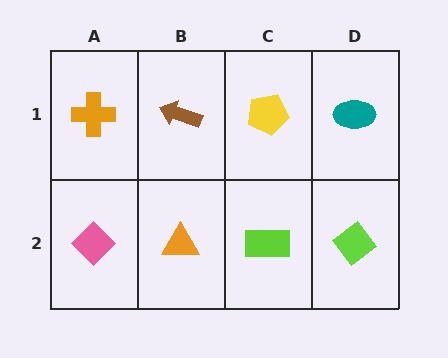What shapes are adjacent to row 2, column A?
An orange cross (row 1, column A), an orange triangle (row 2, column B).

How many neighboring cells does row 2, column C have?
3.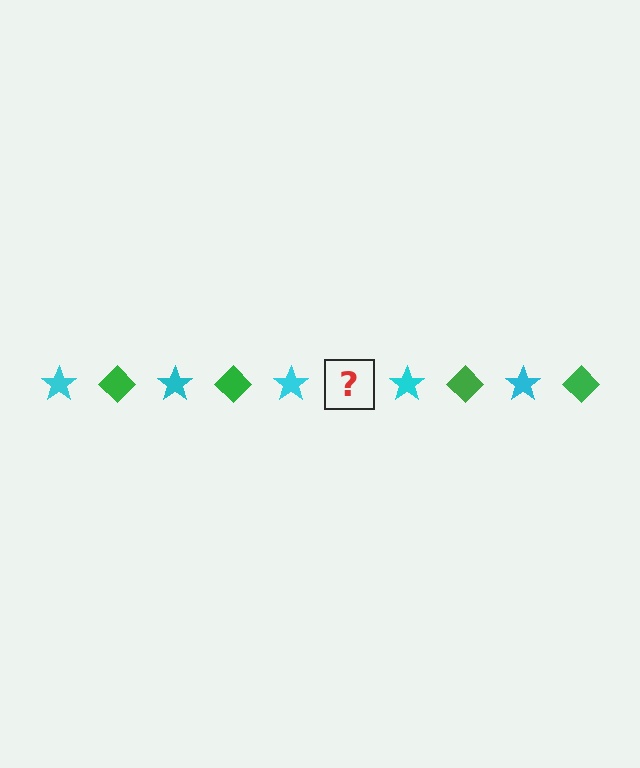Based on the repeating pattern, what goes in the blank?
The blank should be a green diamond.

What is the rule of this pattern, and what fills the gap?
The rule is that the pattern alternates between cyan star and green diamond. The gap should be filled with a green diamond.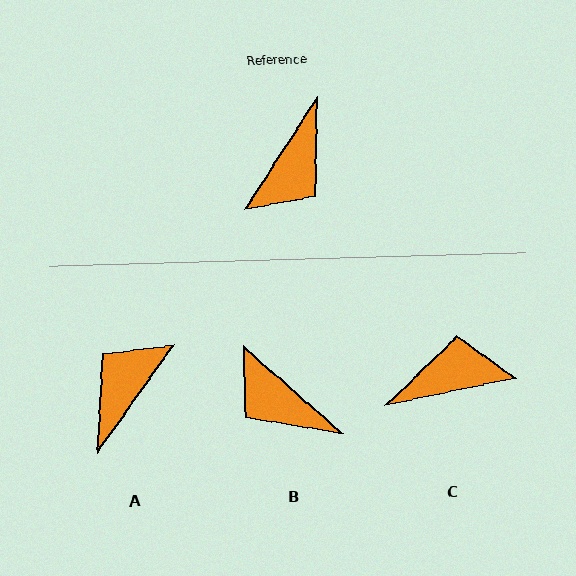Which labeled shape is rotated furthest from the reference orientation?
A, about 178 degrees away.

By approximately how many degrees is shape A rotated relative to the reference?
Approximately 178 degrees counter-clockwise.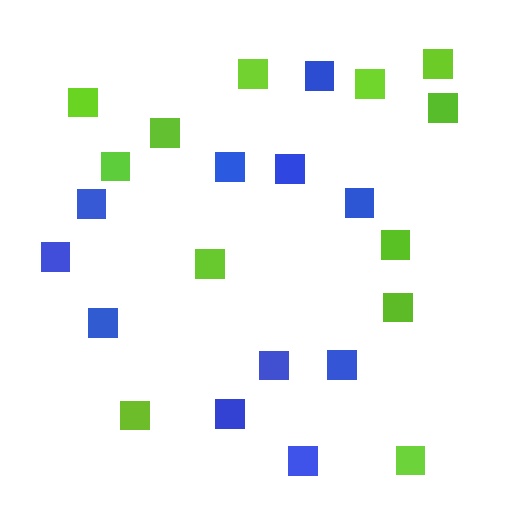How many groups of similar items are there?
There are 2 groups: one group of blue squares (11) and one group of lime squares (12).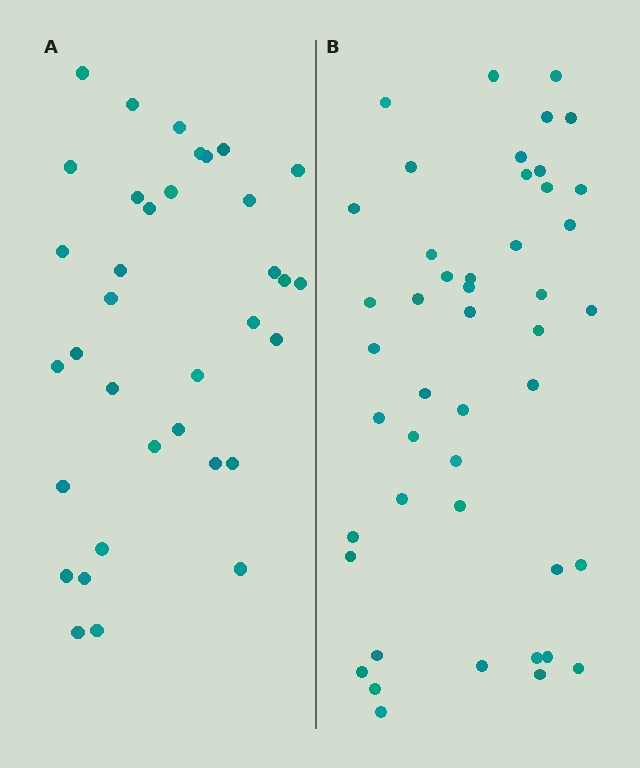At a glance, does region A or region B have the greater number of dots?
Region B (the right region) has more dots.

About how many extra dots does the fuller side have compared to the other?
Region B has roughly 12 or so more dots than region A.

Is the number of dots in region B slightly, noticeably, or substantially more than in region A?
Region B has noticeably more, but not dramatically so. The ratio is roughly 1.3 to 1.